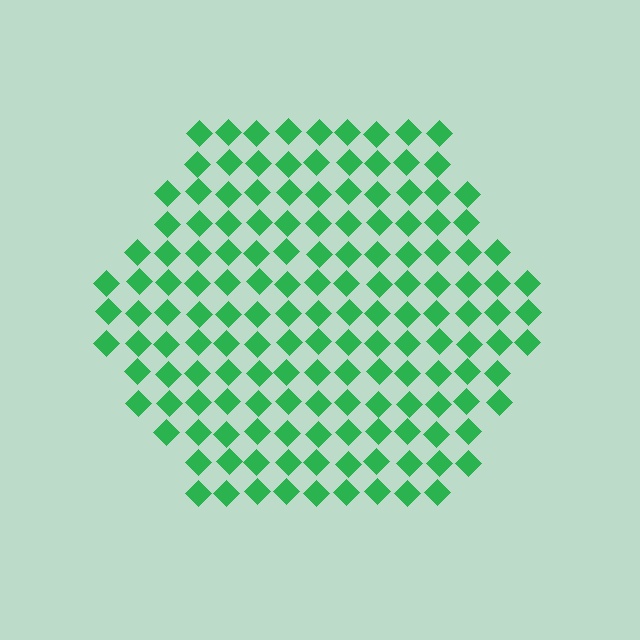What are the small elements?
The small elements are diamonds.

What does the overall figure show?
The overall figure shows a hexagon.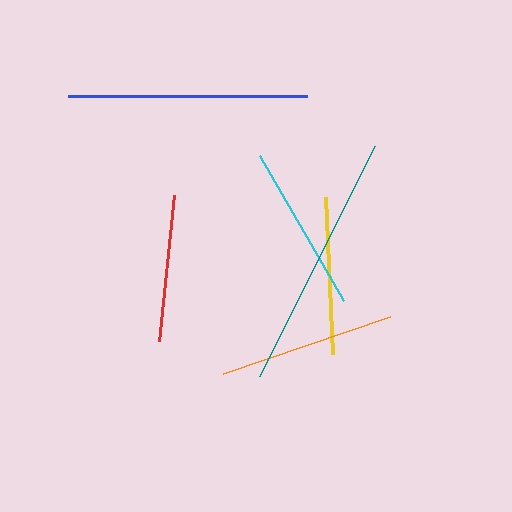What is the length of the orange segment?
The orange segment is approximately 176 pixels long.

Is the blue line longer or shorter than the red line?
The blue line is longer than the red line.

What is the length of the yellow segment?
The yellow segment is approximately 157 pixels long.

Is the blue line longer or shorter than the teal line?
The teal line is longer than the blue line.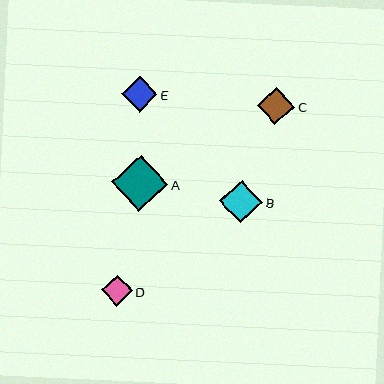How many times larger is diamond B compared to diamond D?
Diamond B is approximately 1.4 times the size of diamond D.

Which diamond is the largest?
Diamond A is the largest with a size of approximately 56 pixels.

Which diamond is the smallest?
Diamond D is the smallest with a size of approximately 31 pixels.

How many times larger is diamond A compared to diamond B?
Diamond A is approximately 1.3 times the size of diamond B.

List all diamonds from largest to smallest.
From largest to smallest: A, B, C, E, D.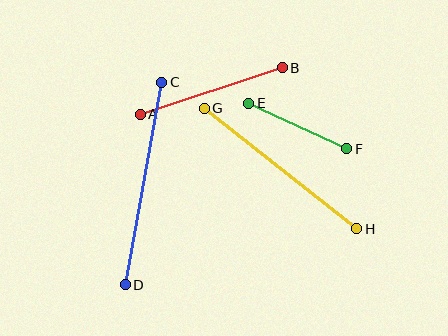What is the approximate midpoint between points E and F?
The midpoint is at approximately (298, 126) pixels.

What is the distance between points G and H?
The distance is approximately 195 pixels.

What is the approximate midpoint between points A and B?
The midpoint is at approximately (211, 91) pixels.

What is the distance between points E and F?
The distance is approximately 108 pixels.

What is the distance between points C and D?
The distance is approximately 206 pixels.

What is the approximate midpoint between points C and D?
The midpoint is at approximately (143, 183) pixels.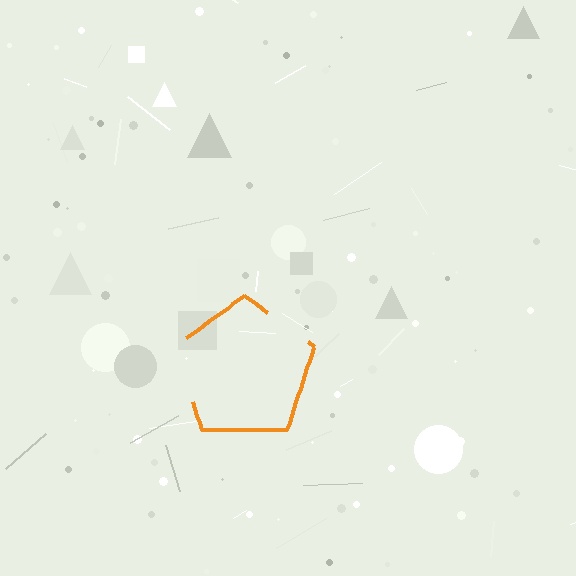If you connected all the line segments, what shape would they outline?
They would outline a pentagon.